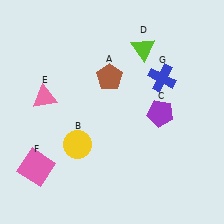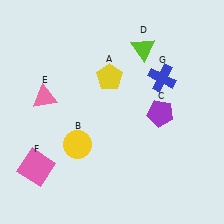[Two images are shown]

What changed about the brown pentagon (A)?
In Image 1, A is brown. In Image 2, it changed to yellow.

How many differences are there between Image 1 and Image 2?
There is 1 difference between the two images.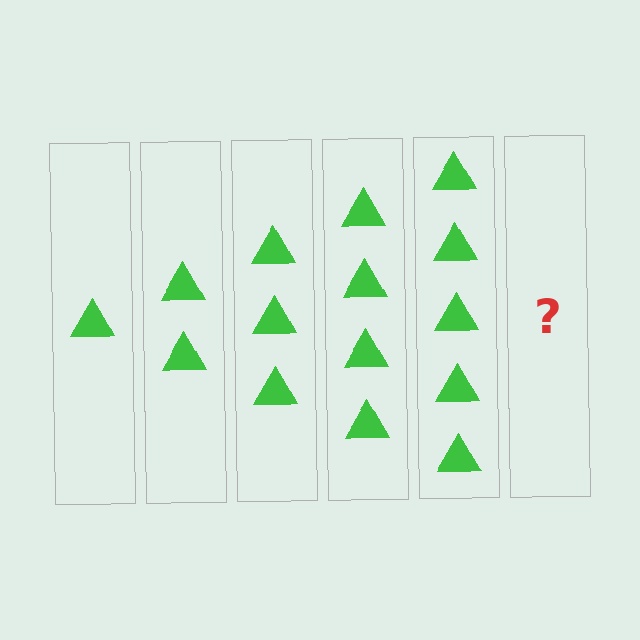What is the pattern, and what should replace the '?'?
The pattern is that each step adds one more triangle. The '?' should be 6 triangles.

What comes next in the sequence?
The next element should be 6 triangles.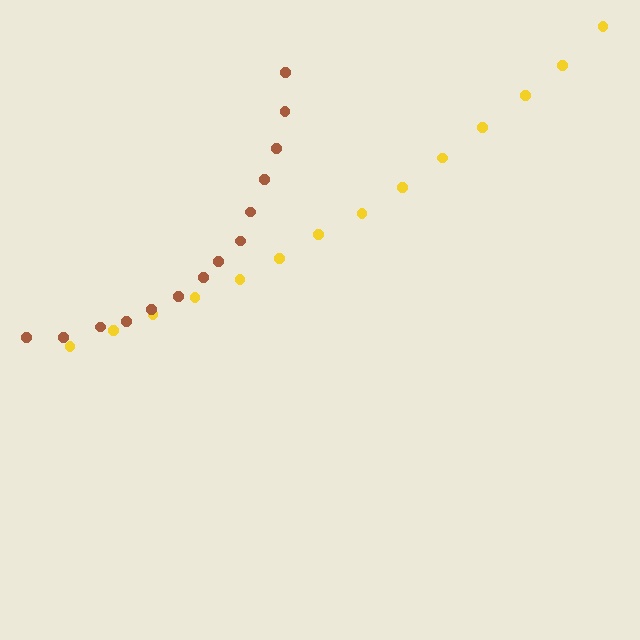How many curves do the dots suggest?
There are 2 distinct paths.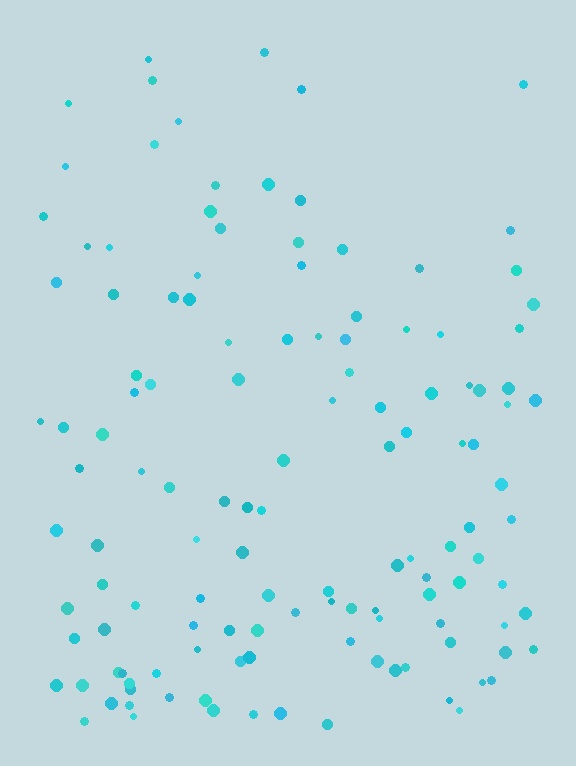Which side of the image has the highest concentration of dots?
The bottom.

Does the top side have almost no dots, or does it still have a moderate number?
Still a moderate number, just noticeably fewer than the bottom.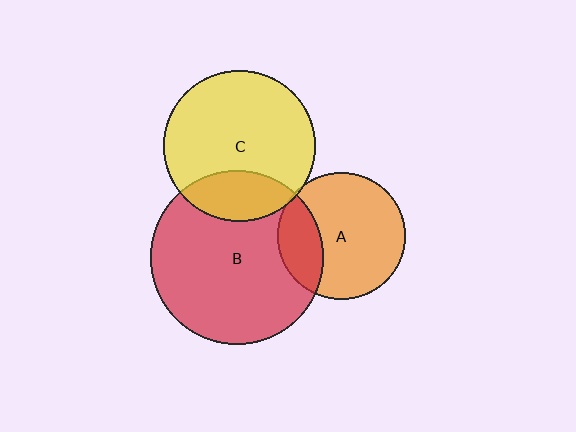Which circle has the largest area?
Circle B (red).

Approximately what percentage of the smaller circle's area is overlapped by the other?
Approximately 5%.